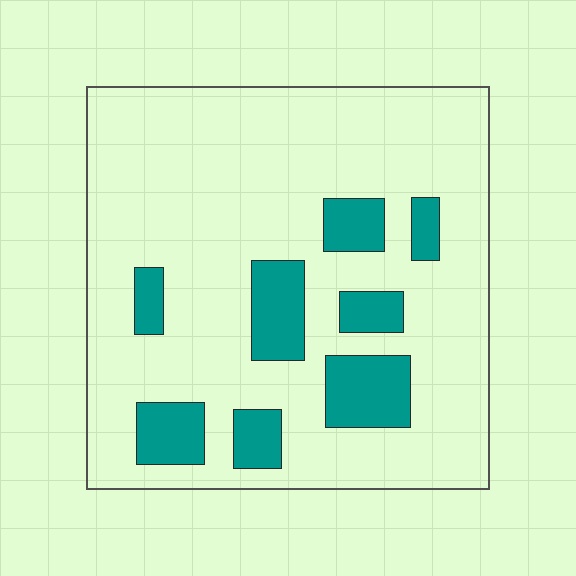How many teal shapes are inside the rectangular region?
8.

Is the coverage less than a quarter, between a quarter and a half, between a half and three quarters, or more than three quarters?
Less than a quarter.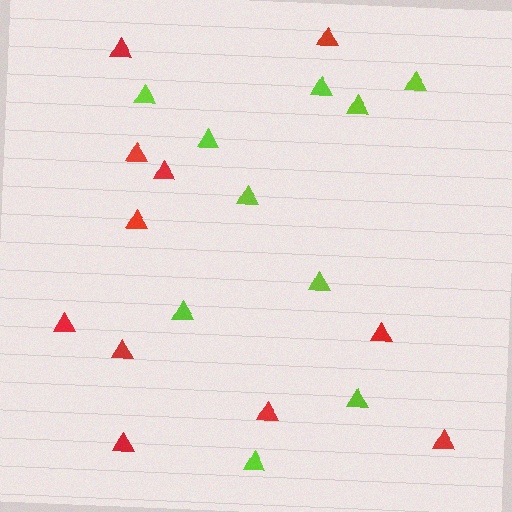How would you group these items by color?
There are 2 groups: one group of red triangles (11) and one group of lime triangles (10).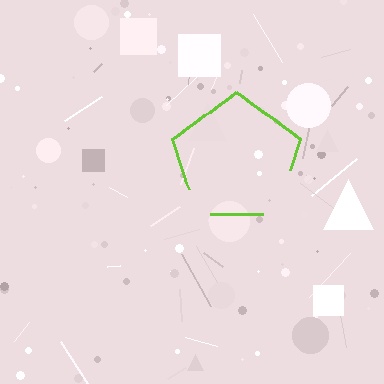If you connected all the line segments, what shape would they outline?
They would outline a pentagon.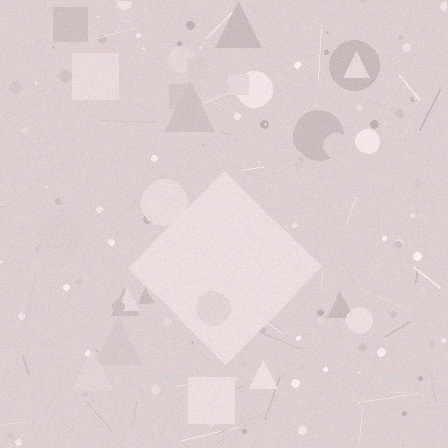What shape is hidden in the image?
A diamond is hidden in the image.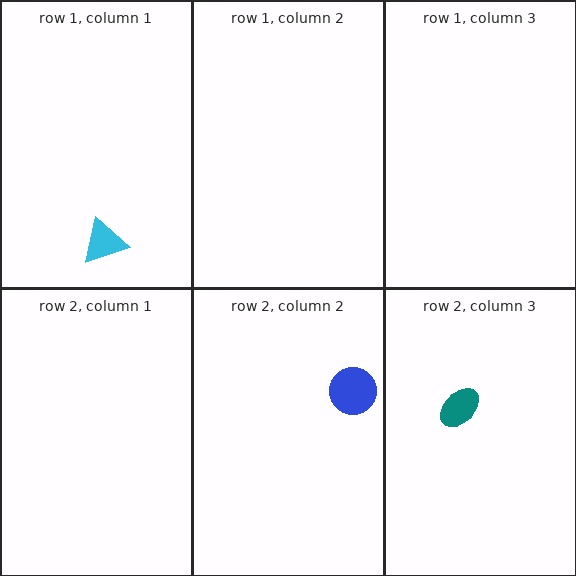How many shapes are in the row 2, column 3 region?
1.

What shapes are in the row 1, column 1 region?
The cyan triangle.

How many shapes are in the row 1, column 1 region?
1.